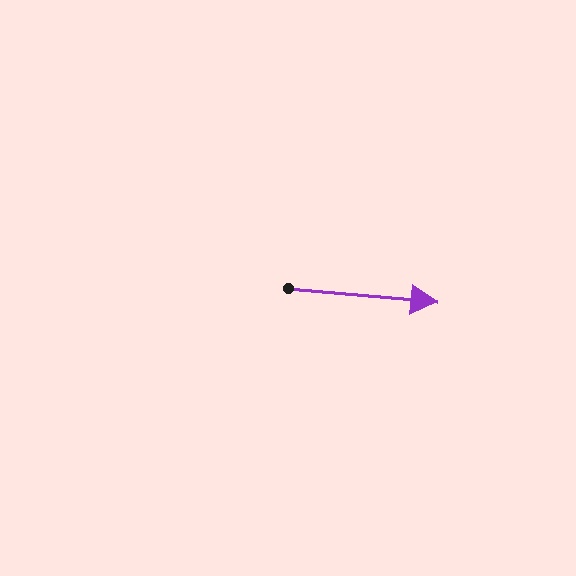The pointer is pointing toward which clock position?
Roughly 3 o'clock.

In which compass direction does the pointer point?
East.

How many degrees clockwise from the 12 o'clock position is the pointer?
Approximately 95 degrees.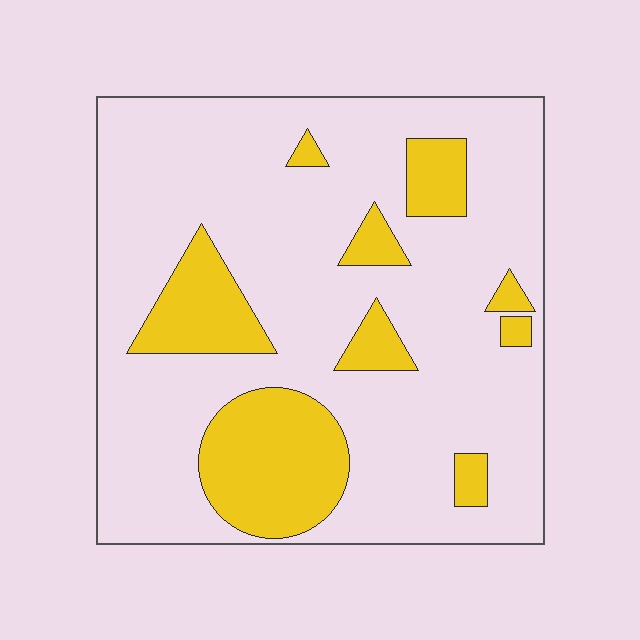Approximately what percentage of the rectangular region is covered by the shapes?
Approximately 20%.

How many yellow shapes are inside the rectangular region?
9.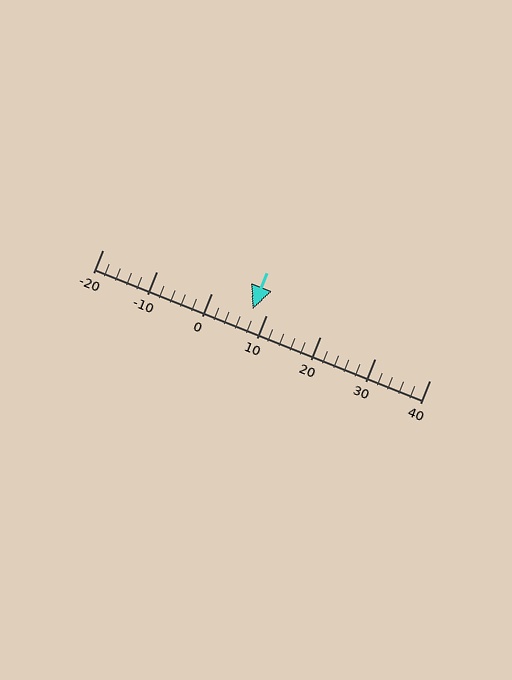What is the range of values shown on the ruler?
The ruler shows values from -20 to 40.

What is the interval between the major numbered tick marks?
The major tick marks are spaced 10 units apart.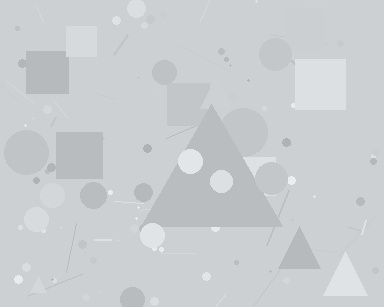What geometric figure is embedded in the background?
A triangle is embedded in the background.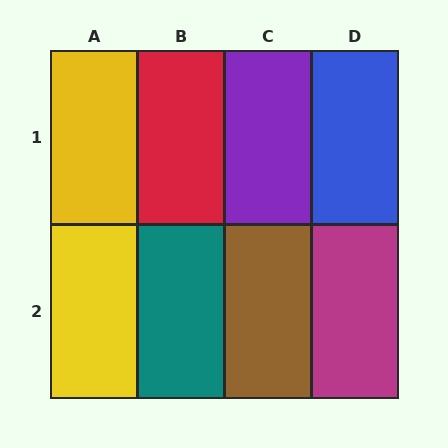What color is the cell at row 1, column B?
Red.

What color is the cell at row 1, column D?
Blue.